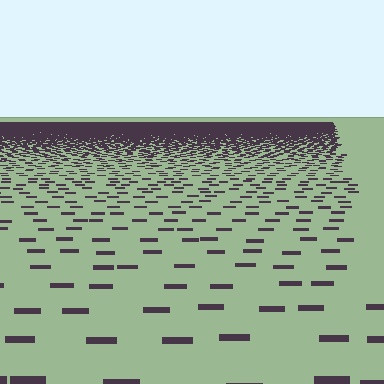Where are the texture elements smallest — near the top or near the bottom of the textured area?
Near the top.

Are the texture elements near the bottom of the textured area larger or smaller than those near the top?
Larger. Near the bottom, elements are closer to the viewer and appear at a bigger on-screen size.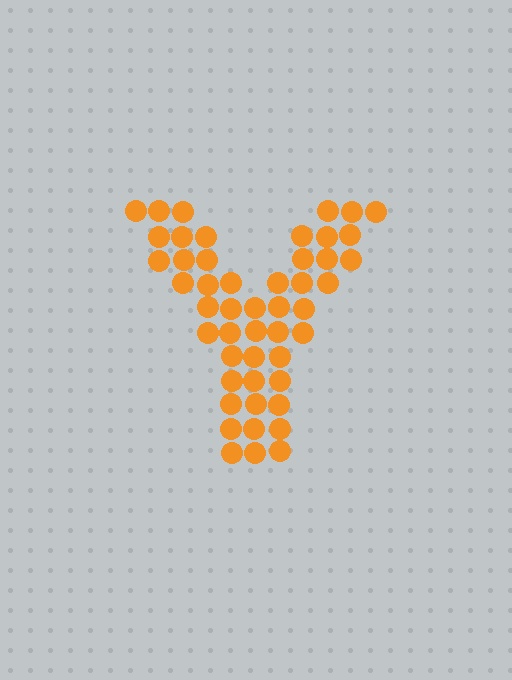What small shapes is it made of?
It is made of small circles.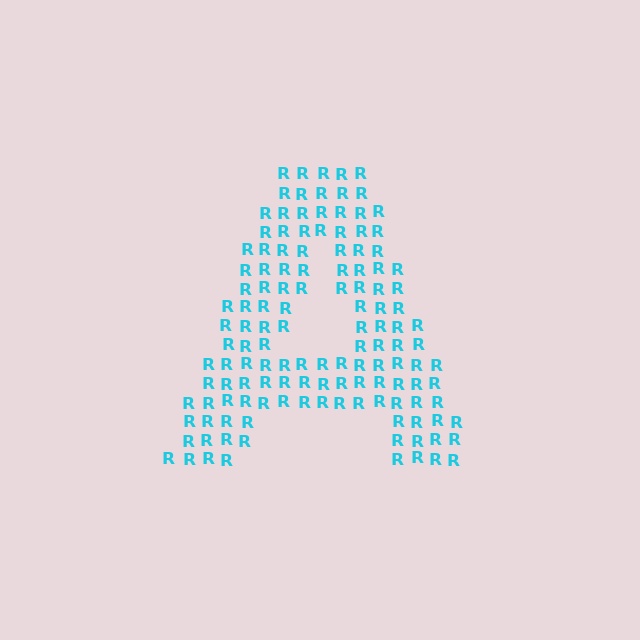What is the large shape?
The large shape is the letter A.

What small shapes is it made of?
It is made of small letter R's.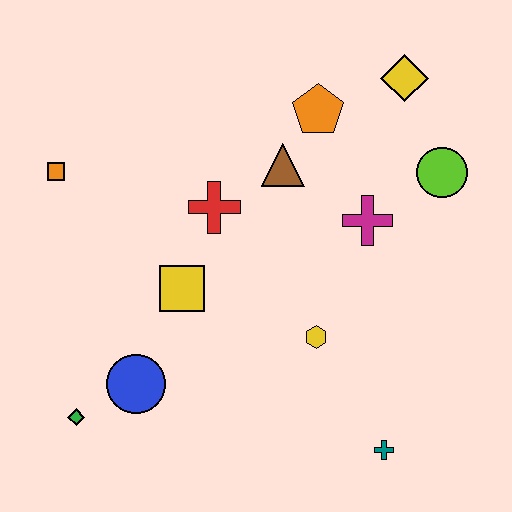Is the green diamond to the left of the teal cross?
Yes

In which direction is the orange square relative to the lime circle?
The orange square is to the left of the lime circle.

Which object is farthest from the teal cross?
The orange square is farthest from the teal cross.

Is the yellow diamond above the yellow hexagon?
Yes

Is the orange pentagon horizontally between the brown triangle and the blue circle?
No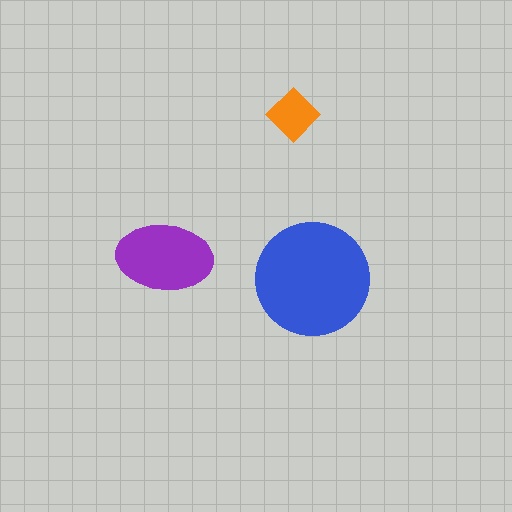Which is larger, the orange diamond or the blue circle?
The blue circle.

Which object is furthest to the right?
The blue circle is rightmost.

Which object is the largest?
The blue circle.